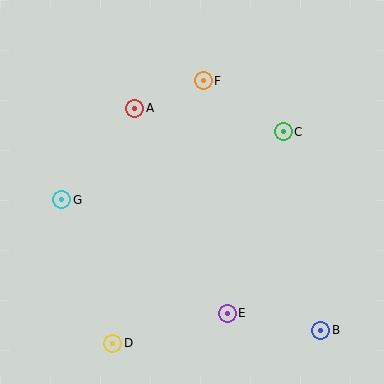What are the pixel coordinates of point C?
Point C is at (283, 132).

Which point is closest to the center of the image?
Point A at (135, 108) is closest to the center.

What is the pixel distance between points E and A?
The distance between E and A is 225 pixels.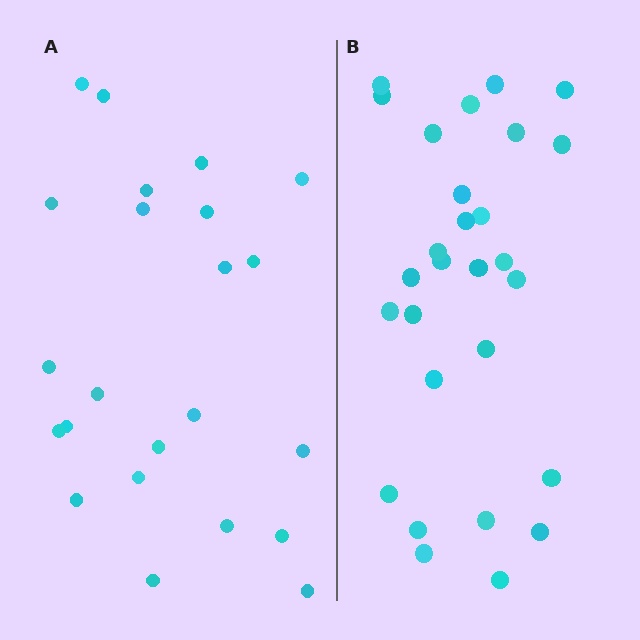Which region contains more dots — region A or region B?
Region B (the right region) has more dots.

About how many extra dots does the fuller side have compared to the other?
Region B has about 5 more dots than region A.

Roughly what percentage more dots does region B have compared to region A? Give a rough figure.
About 20% more.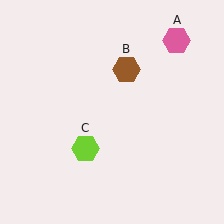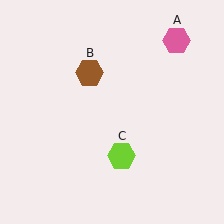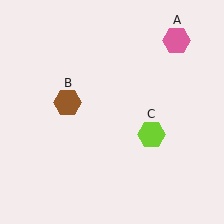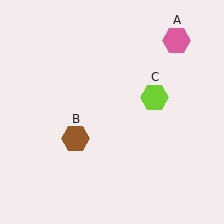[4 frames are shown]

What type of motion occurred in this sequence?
The brown hexagon (object B), lime hexagon (object C) rotated counterclockwise around the center of the scene.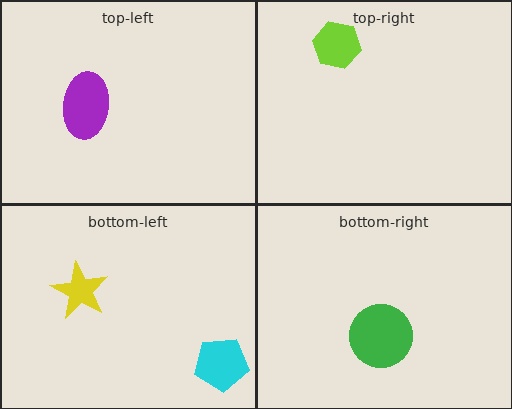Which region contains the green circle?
The bottom-right region.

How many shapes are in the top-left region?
1.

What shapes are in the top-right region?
The lime hexagon.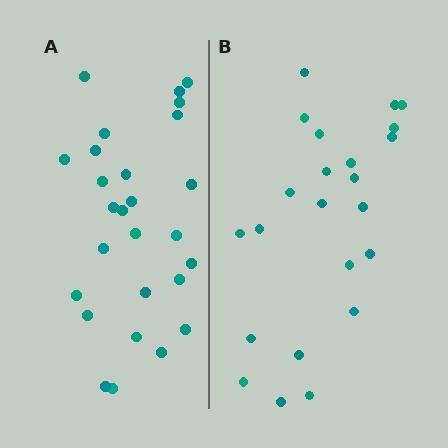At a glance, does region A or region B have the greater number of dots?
Region A (the left region) has more dots.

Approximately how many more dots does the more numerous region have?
Region A has about 4 more dots than region B.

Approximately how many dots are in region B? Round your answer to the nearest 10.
About 20 dots. (The exact count is 23, which rounds to 20.)